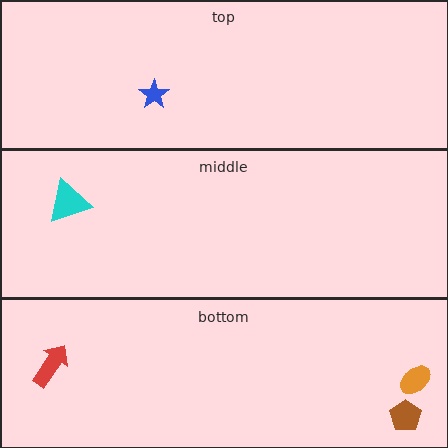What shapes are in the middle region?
The cyan triangle.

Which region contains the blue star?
The top region.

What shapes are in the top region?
The blue star.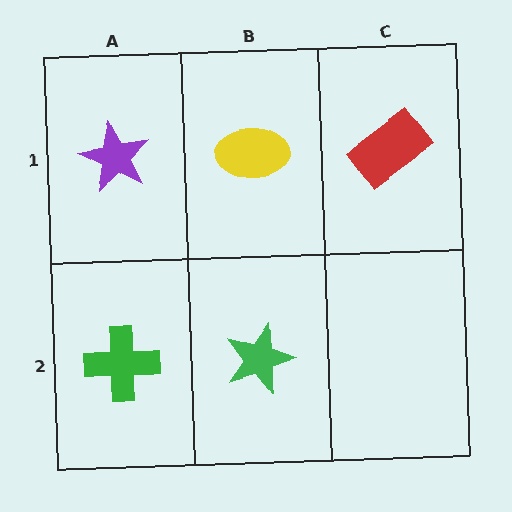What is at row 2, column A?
A green cross.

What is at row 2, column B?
A green star.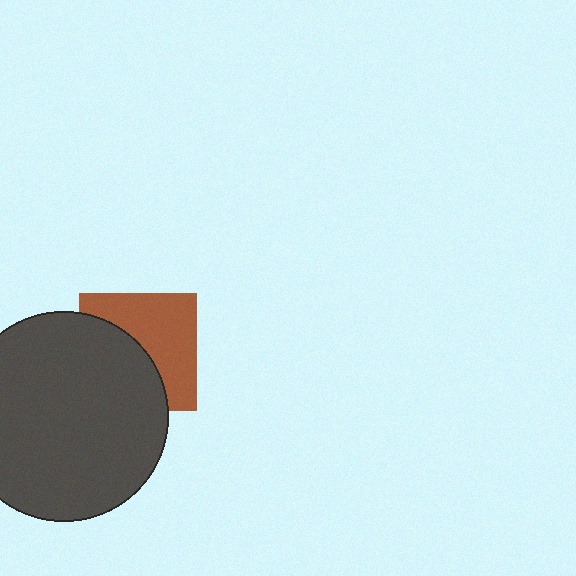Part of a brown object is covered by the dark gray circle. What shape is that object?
It is a square.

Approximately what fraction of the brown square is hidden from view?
Roughly 48% of the brown square is hidden behind the dark gray circle.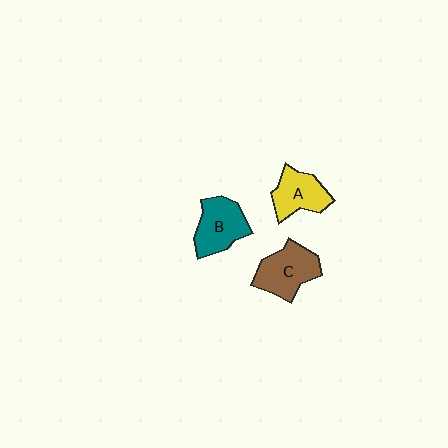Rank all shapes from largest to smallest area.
From largest to smallest: C (brown), B (teal), A (yellow).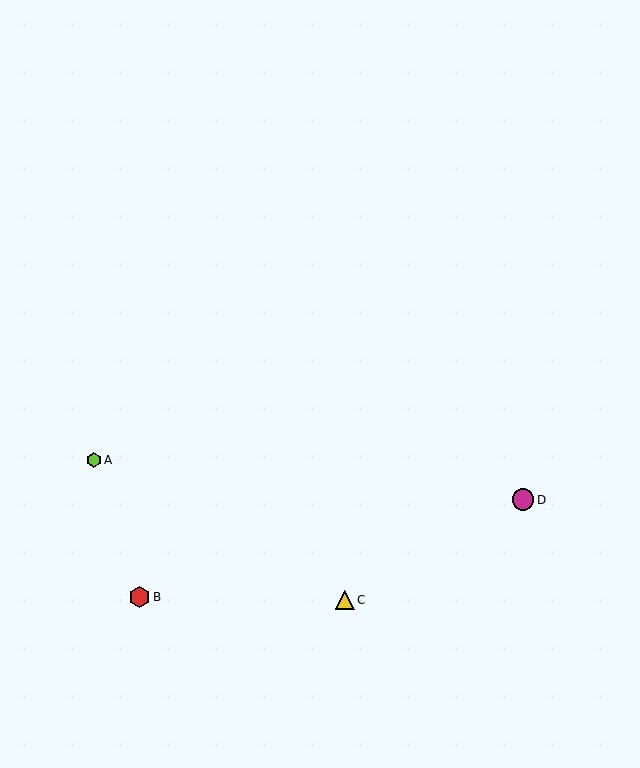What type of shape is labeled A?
Shape A is a lime hexagon.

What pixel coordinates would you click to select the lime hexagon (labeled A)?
Click at (94, 460) to select the lime hexagon A.